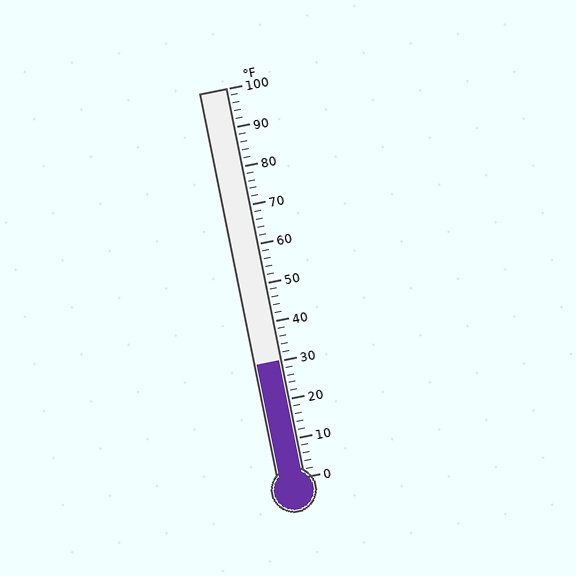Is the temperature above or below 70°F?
The temperature is below 70°F.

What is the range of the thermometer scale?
The thermometer scale ranges from 0°F to 100°F.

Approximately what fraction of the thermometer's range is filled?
The thermometer is filled to approximately 30% of its range.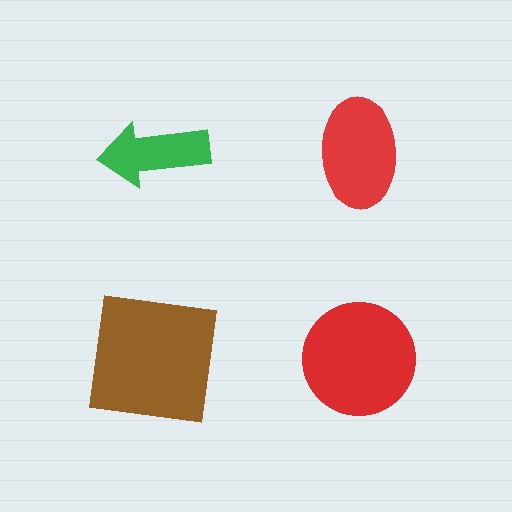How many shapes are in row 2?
2 shapes.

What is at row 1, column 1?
A green arrow.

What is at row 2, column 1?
A brown square.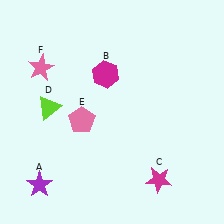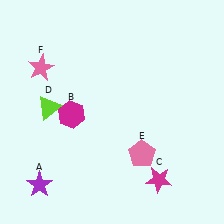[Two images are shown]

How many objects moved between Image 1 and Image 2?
2 objects moved between the two images.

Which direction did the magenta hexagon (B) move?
The magenta hexagon (B) moved down.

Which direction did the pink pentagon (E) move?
The pink pentagon (E) moved right.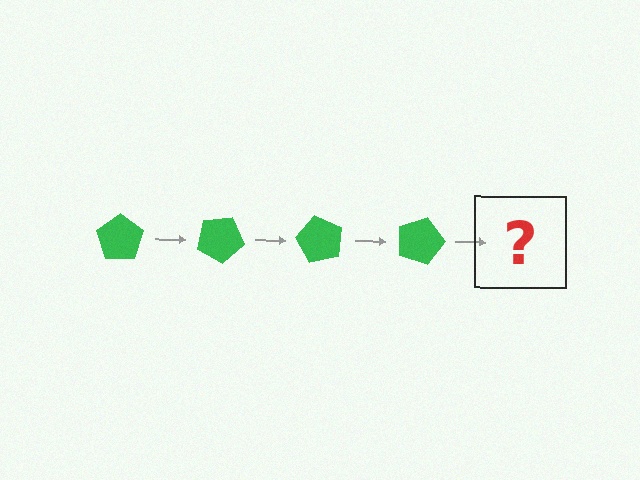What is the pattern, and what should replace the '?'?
The pattern is that the pentagon rotates 30 degrees each step. The '?' should be a green pentagon rotated 120 degrees.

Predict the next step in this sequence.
The next step is a green pentagon rotated 120 degrees.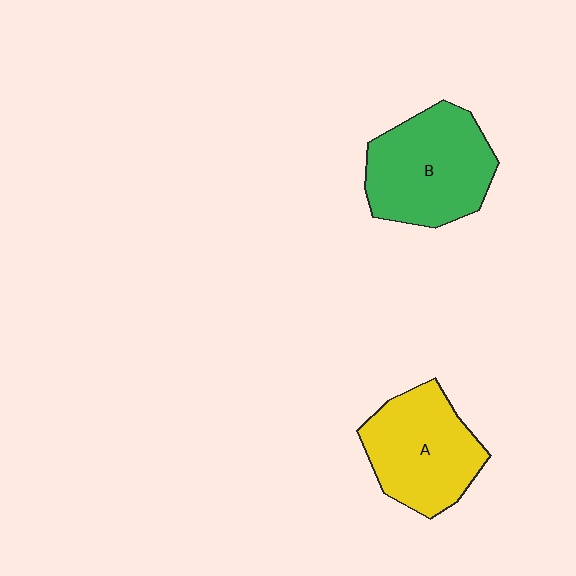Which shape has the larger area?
Shape B (green).